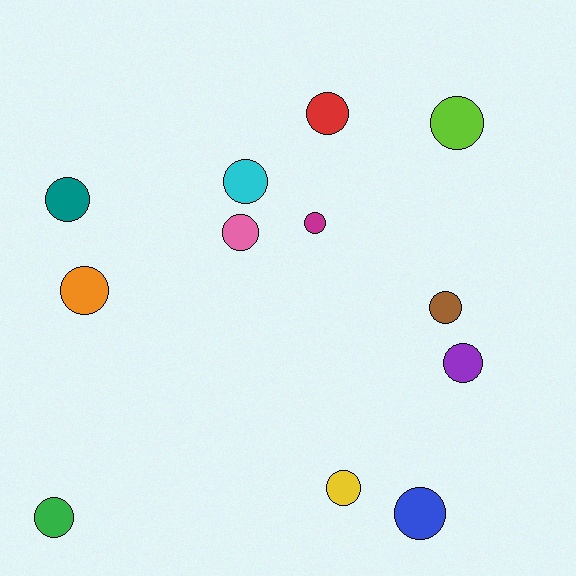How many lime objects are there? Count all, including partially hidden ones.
There is 1 lime object.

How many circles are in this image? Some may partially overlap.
There are 12 circles.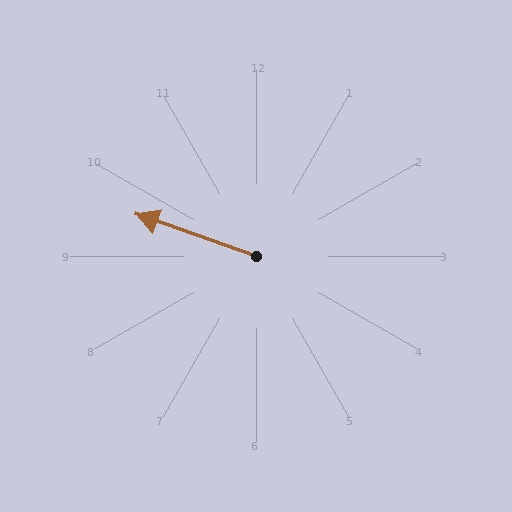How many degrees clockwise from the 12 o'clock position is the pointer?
Approximately 289 degrees.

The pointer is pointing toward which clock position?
Roughly 10 o'clock.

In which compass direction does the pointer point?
West.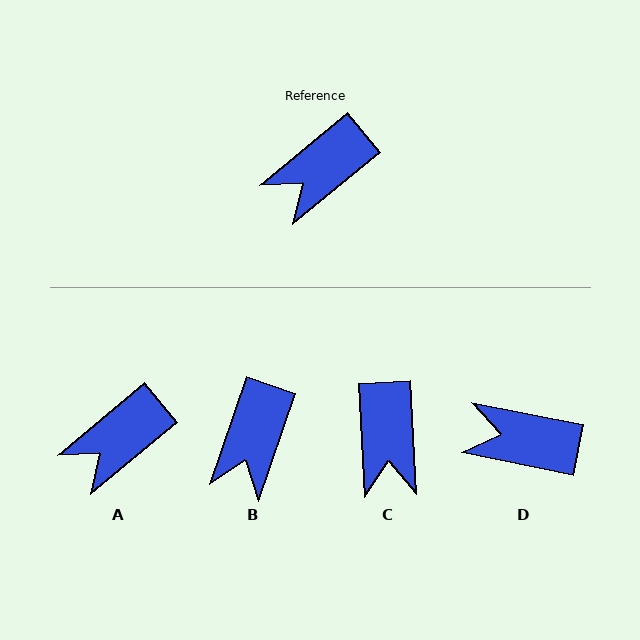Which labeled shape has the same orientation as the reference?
A.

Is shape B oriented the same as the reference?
No, it is off by about 31 degrees.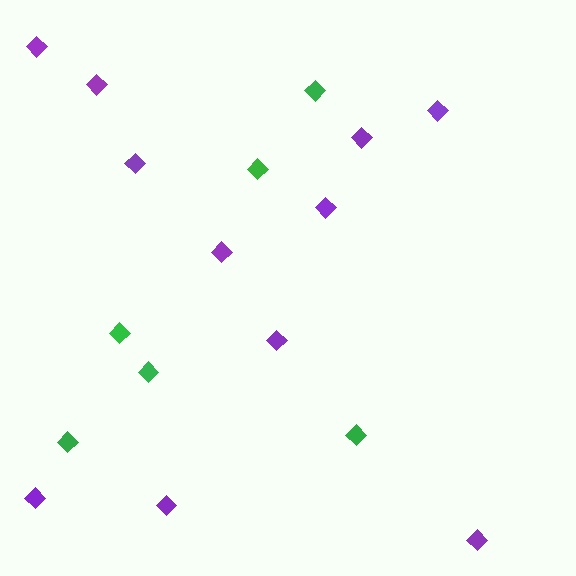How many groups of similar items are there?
There are 2 groups: one group of green diamonds (6) and one group of purple diamonds (11).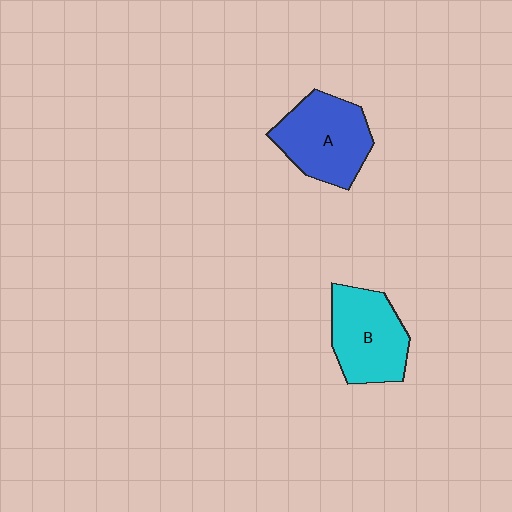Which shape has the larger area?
Shape A (blue).